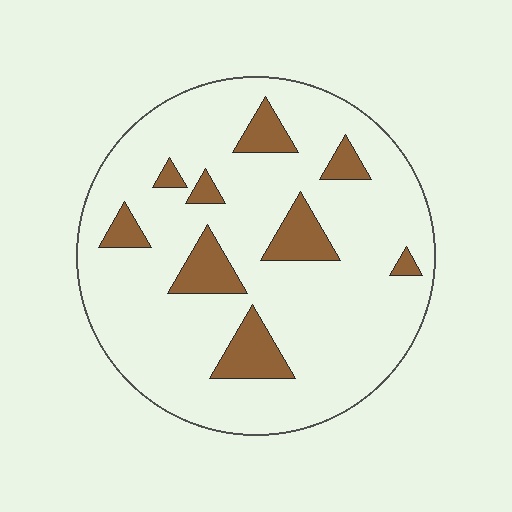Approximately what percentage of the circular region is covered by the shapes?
Approximately 15%.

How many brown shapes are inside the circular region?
9.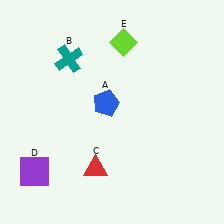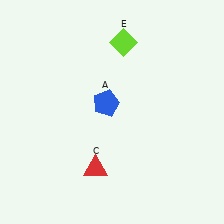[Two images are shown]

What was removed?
The teal cross (B), the purple square (D) were removed in Image 2.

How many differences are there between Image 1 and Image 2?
There are 2 differences between the two images.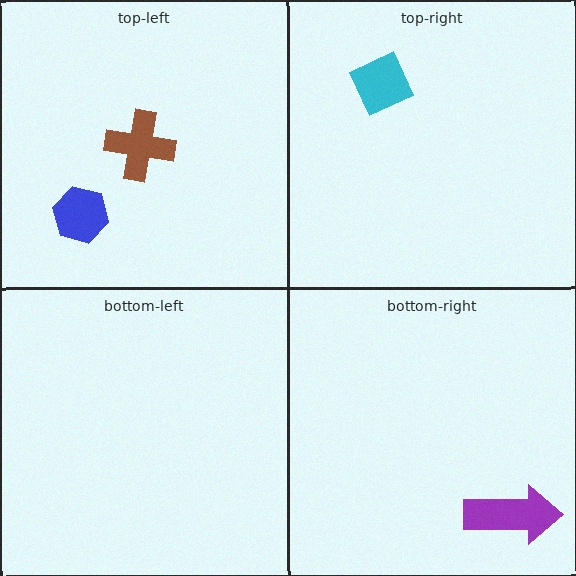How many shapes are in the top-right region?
1.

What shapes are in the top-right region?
The cyan diamond.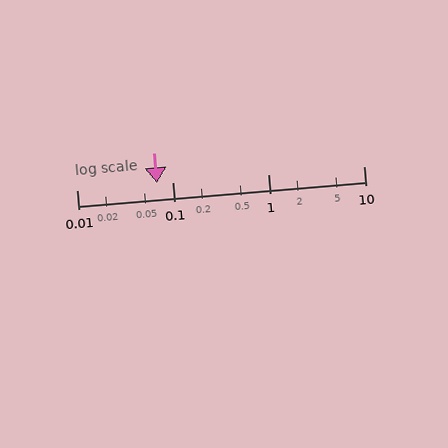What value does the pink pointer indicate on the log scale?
The pointer indicates approximately 0.069.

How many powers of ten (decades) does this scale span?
The scale spans 3 decades, from 0.01 to 10.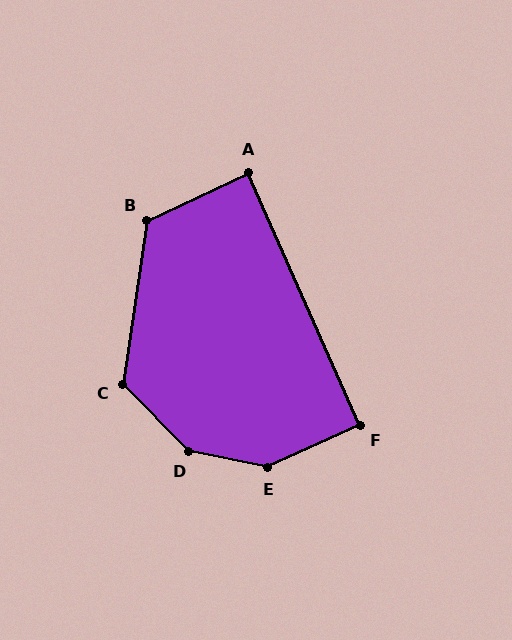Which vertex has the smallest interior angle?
A, at approximately 88 degrees.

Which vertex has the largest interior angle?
D, at approximately 146 degrees.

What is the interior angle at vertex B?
Approximately 123 degrees (obtuse).